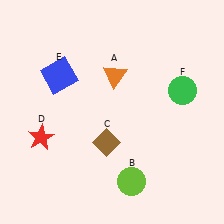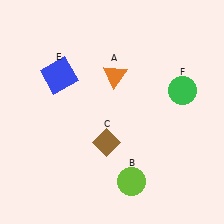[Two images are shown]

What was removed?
The red star (D) was removed in Image 2.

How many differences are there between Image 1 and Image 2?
There is 1 difference between the two images.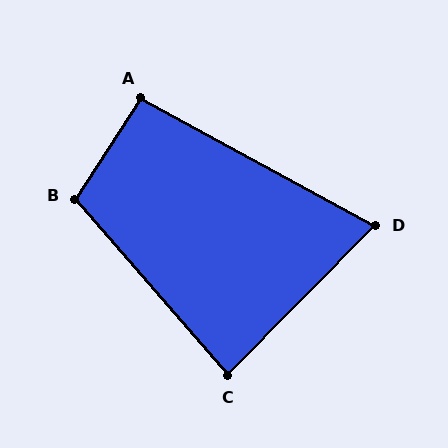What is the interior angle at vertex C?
Approximately 86 degrees (approximately right).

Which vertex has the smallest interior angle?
D, at approximately 74 degrees.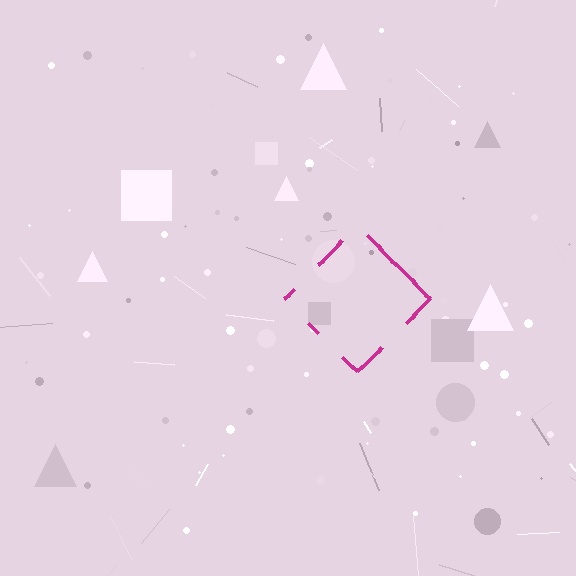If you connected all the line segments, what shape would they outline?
They would outline a diamond.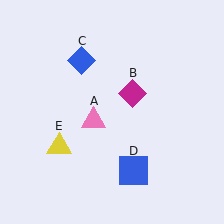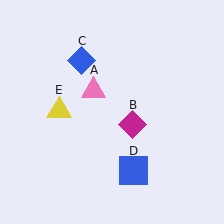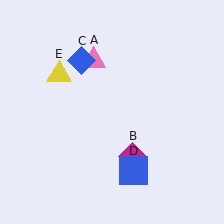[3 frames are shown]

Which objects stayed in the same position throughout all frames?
Blue diamond (object C) and blue square (object D) remained stationary.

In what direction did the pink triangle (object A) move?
The pink triangle (object A) moved up.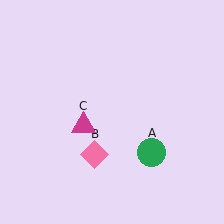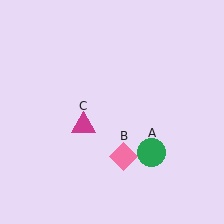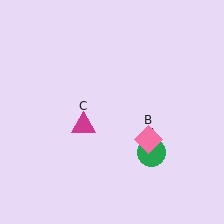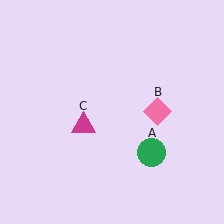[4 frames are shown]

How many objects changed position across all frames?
1 object changed position: pink diamond (object B).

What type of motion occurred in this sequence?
The pink diamond (object B) rotated counterclockwise around the center of the scene.